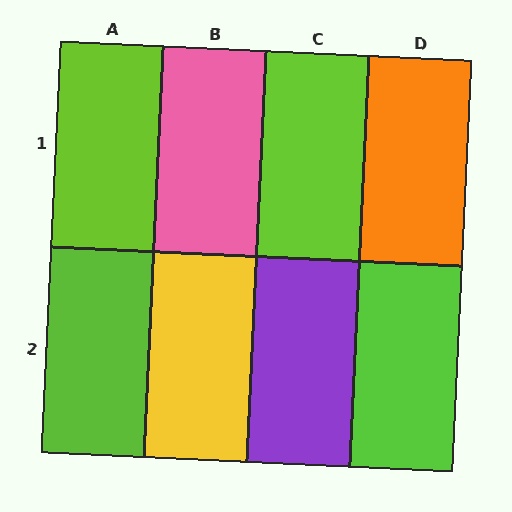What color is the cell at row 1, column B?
Pink.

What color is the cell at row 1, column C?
Lime.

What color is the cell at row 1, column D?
Orange.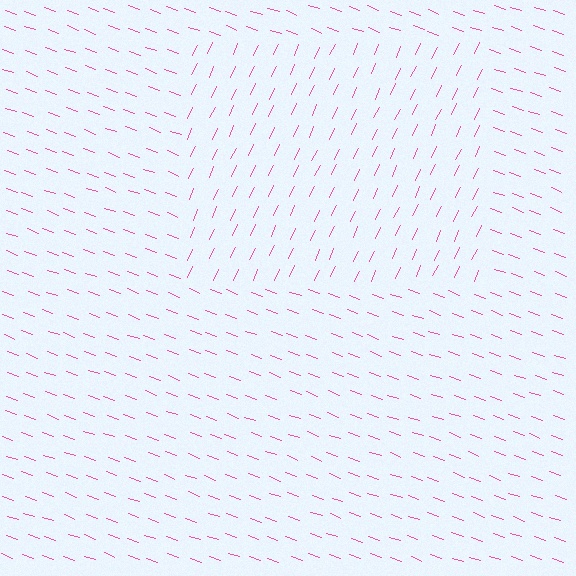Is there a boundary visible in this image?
Yes, there is a texture boundary formed by a change in line orientation.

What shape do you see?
I see a rectangle.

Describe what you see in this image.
The image is filled with small pink line segments. A rectangle region in the image has lines oriented differently from the surrounding lines, creating a visible texture boundary.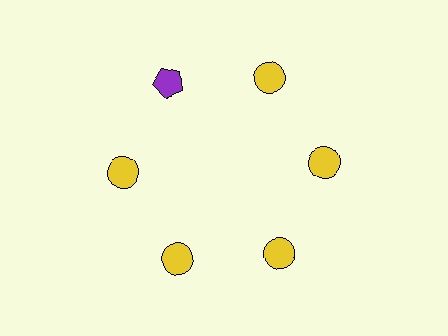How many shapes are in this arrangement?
There are 6 shapes arranged in a ring pattern.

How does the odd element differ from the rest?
It differs in both color (purple instead of yellow) and shape (pentagon instead of circle).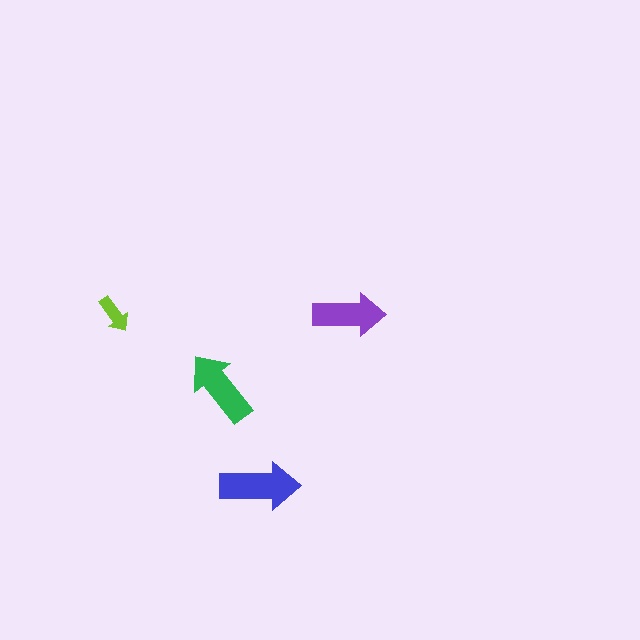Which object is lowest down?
The blue arrow is bottommost.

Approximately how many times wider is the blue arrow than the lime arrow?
About 2 times wider.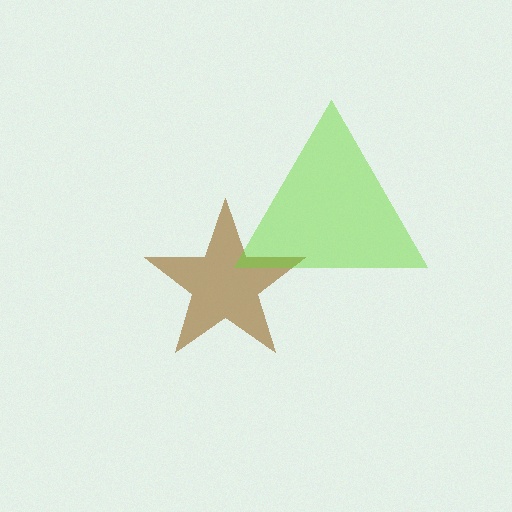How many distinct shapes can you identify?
There are 2 distinct shapes: a brown star, a lime triangle.